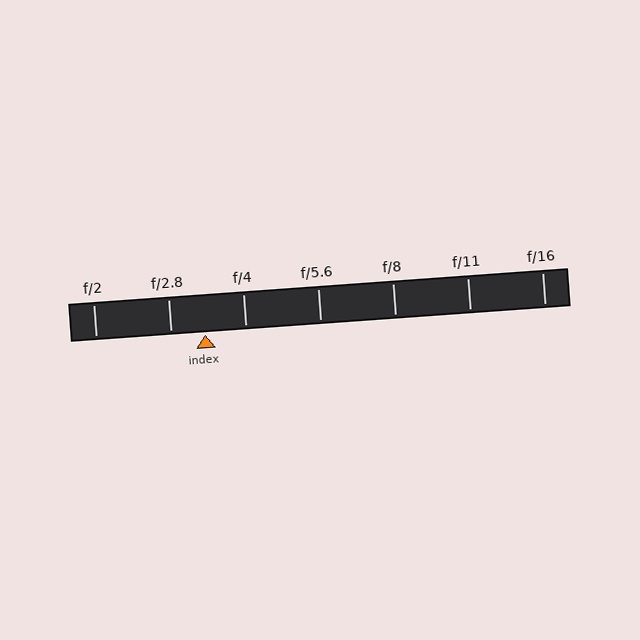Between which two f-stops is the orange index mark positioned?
The index mark is between f/2.8 and f/4.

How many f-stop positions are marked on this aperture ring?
There are 7 f-stop positions marked.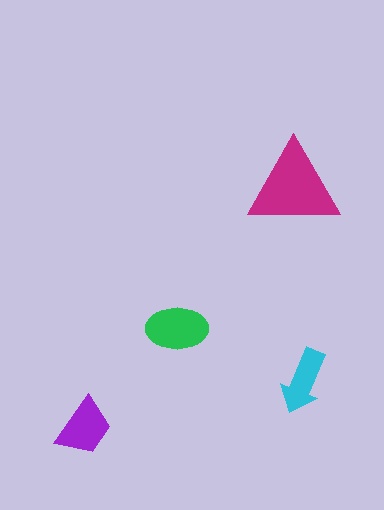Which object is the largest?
The magenta triangle.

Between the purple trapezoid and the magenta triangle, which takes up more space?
The magenta triangle.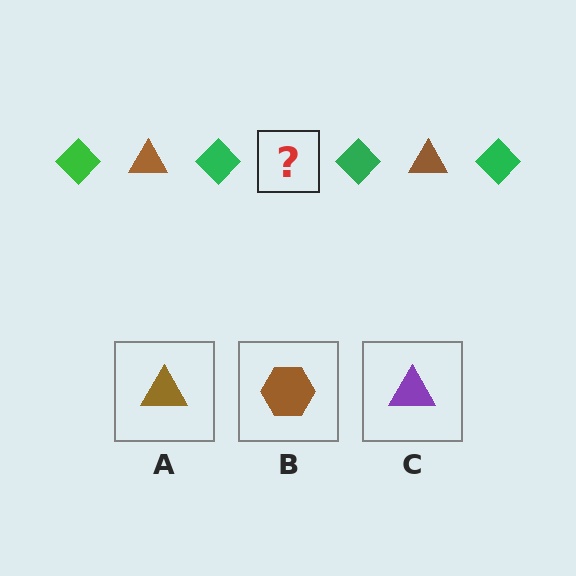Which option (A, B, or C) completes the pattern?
A.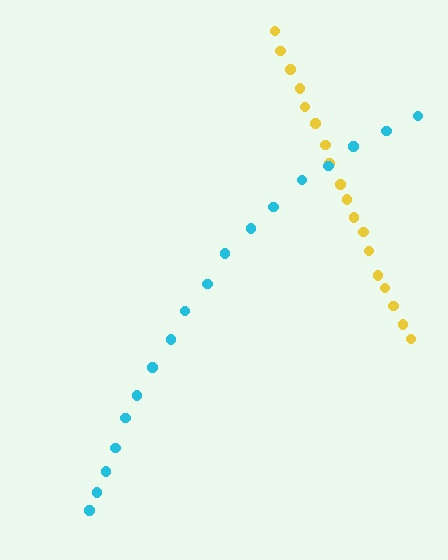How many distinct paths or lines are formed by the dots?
There are 2 distinct paths.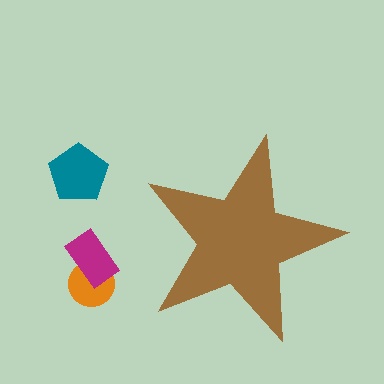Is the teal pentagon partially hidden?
No, the teal pentagon is fully visible.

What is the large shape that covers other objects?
A brown star.